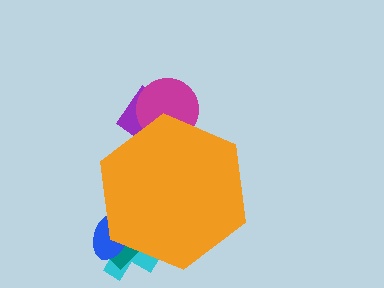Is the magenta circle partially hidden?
Yes, the magenta circle is partially hidden behind the orange hexagon.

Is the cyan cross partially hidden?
Yes, the cyan cross is partially hidden behind the orange hexagon.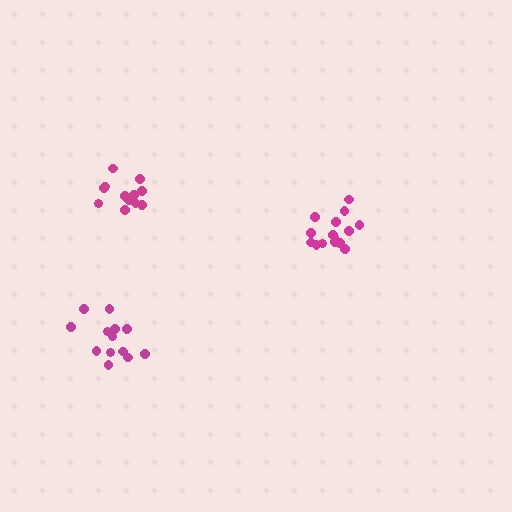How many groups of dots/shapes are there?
There are 3 groups.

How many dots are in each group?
Group 1: 13 dots, Group 2: 15 dots, Group 3: 13 dots (41 total).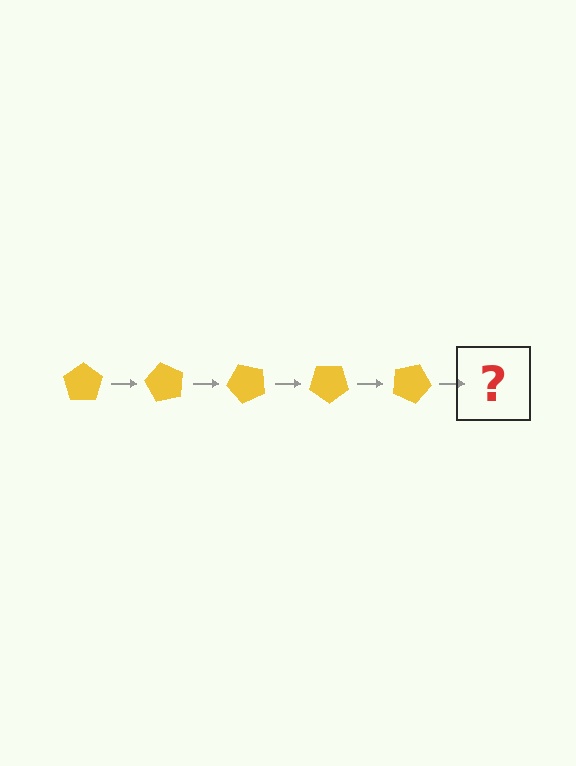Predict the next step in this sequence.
The next step is a yellow pentagon rotated 300 degrees.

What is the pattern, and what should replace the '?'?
The pattern is that the pentagon rotates 60 degrees each step. The '?' should be a yellow pentagon rotated 300 degrees.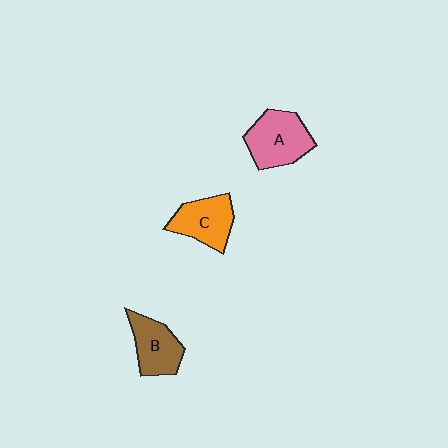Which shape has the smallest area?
Shape B (brown).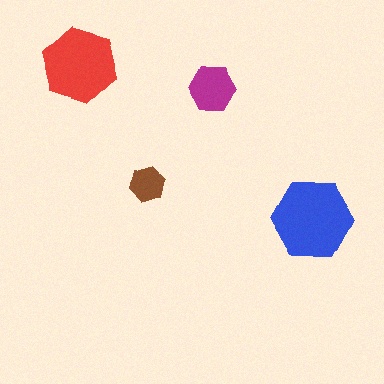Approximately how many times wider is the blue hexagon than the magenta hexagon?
About 1.5 times wider.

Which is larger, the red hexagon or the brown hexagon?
The red one.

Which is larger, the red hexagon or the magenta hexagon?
The red one.